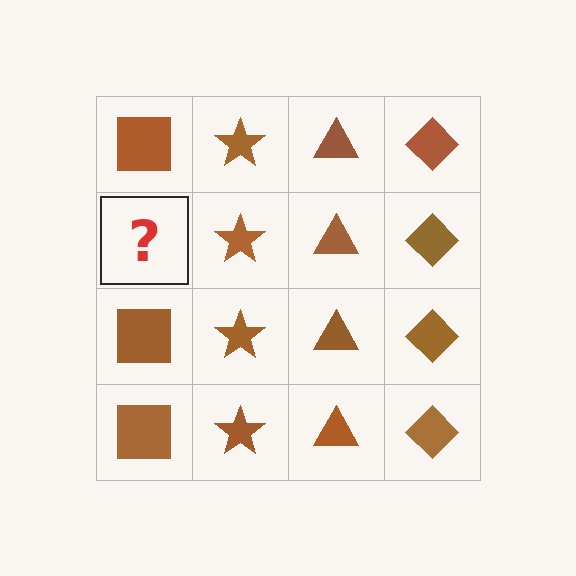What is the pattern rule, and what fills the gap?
The rule is that each column has a consistent shape. The gap should be filled with a brown square.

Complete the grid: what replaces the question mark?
The question mark should be replaced with a brown square.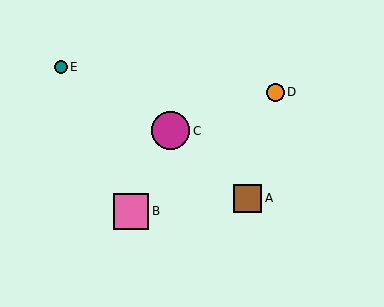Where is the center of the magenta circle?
The center of the magenta circle is at (171, 131).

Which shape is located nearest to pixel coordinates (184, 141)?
The magenta circle (labeled C) at (171, 131) is nearest to that location.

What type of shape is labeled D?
Shape D is an orange circle.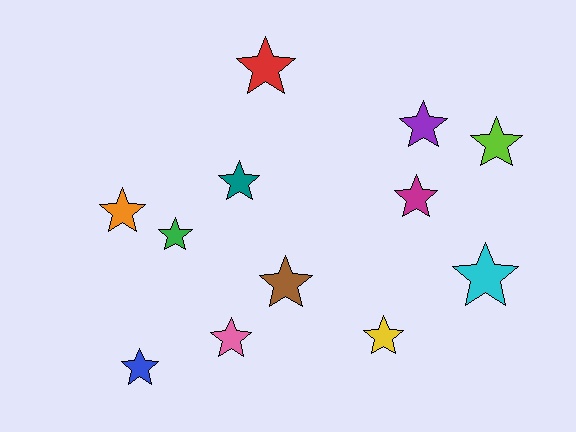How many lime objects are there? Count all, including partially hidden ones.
There is 1 lime object.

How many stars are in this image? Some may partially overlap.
There are 12 stars.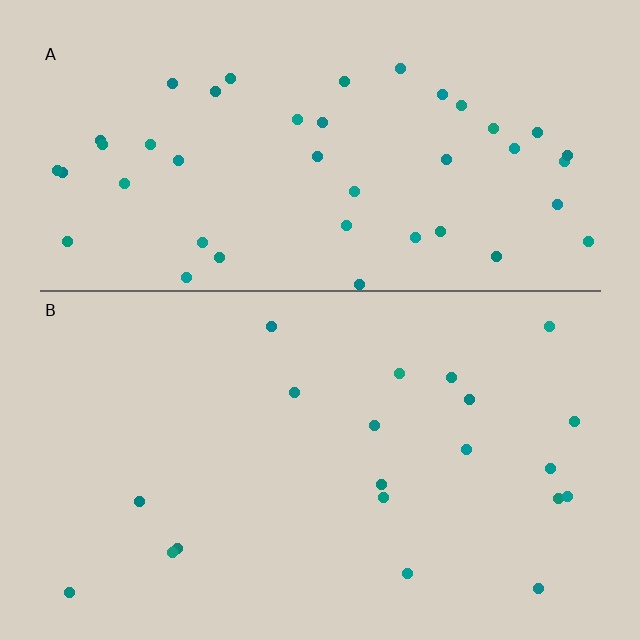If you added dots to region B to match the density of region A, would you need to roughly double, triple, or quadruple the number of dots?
Approximately double.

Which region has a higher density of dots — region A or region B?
A (the top).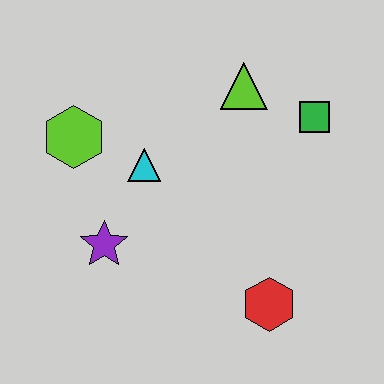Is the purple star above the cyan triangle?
No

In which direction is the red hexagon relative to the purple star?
The red hexagon is to the right of the purple star.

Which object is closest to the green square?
The lime triangle is closest to the green square.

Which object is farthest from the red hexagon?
The lime hexagon is farthest from the red hexagon.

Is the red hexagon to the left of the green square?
Yes